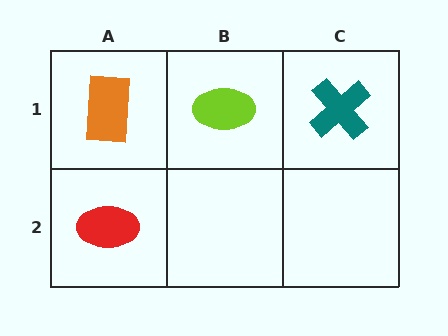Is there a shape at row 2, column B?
No, that cell is empty.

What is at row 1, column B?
A lime ellipse.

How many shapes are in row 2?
1 shape.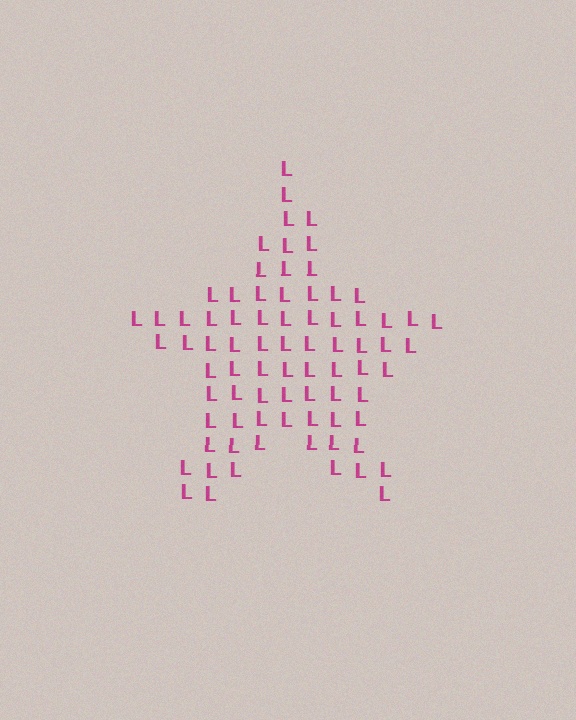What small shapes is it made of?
It is made of small letter L's.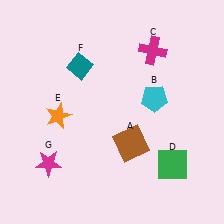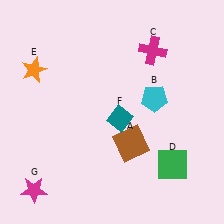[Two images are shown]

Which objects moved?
The objects that moved are: the orange star (E), the teal diamond (F), the magenta star (G).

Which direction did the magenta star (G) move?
The magenta star (G) moved down.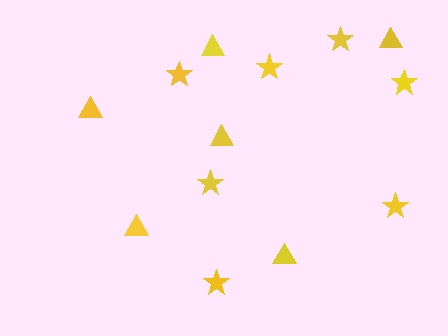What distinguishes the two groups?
There are 2 groups: one group of stars (7) and one group of triangles (6).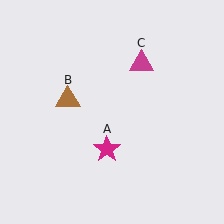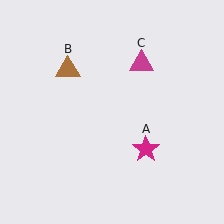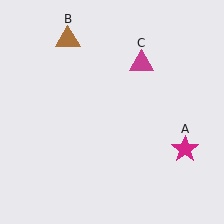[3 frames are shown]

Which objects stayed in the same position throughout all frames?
Magenta triangle (object C) remained stationary.